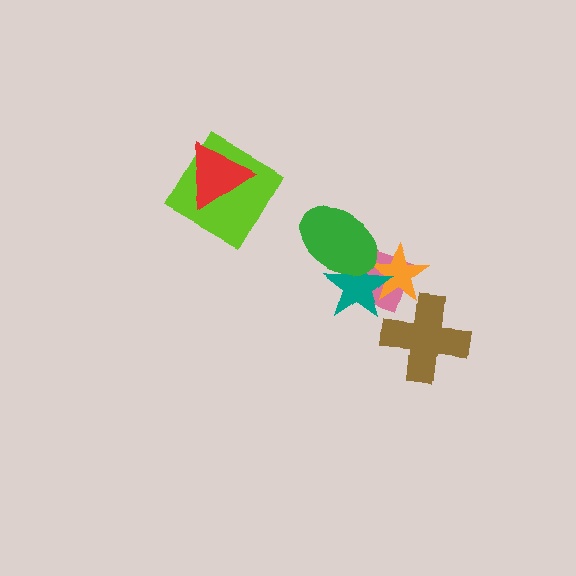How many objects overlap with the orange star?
2 objects overlap with the orange star.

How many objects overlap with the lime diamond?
1 object overlaps with the lime diamond.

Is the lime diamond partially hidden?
Yes, it is partially covered by another shape.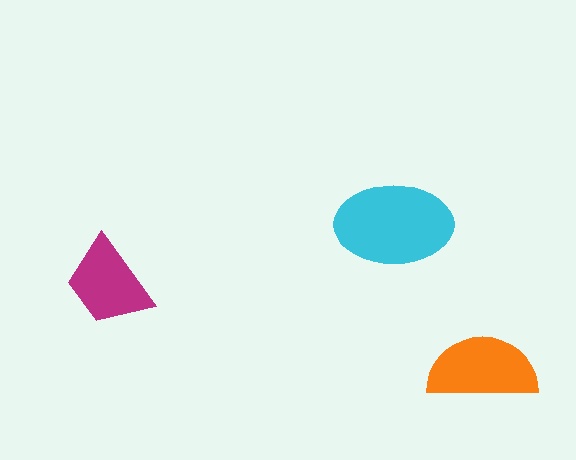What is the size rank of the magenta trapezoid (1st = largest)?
3rd.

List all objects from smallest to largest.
The magenta trapezoid, the orange semicircle, the cyan ellipse.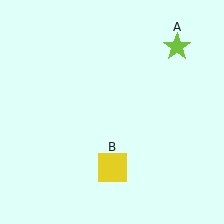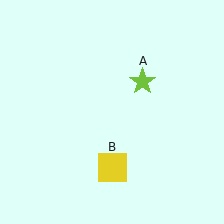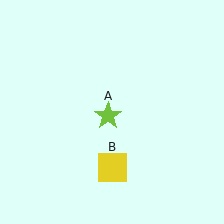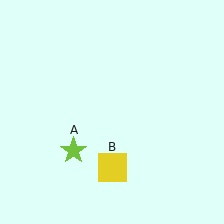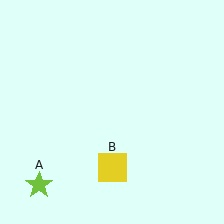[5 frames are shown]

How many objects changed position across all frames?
1 object changed position: lime star (object A).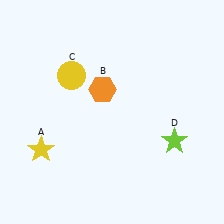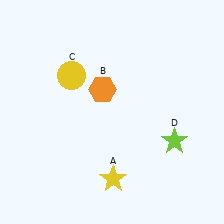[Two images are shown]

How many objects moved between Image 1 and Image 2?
1 object moved between the two images.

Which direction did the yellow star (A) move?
The yellow star (A) moved right.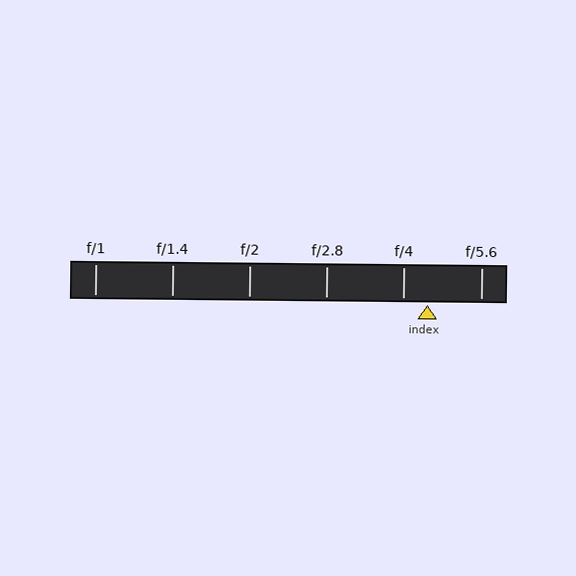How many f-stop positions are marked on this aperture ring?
There are 6 f-stop positions marked.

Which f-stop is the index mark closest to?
The index mark is closest to f/4.